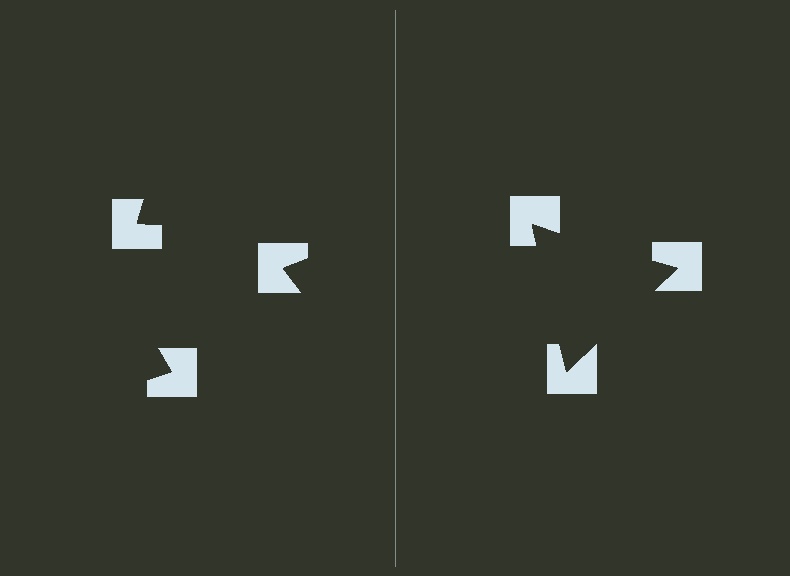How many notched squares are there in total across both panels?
6 — 3 on each side.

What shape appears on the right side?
An illusory triangle.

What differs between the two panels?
The notched squares are positioned identically on both sides; only the wedge orientations differ. On the right they align to a triangle; on the left they are misaligned.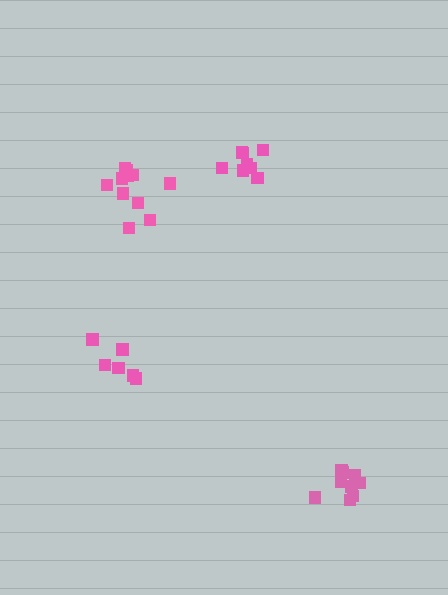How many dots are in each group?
Group 1: 6 dots, Group 2: 11 dots, Group 3: 8 dots, Group 4: 10 dots (35 total).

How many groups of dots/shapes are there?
There are 4 groups.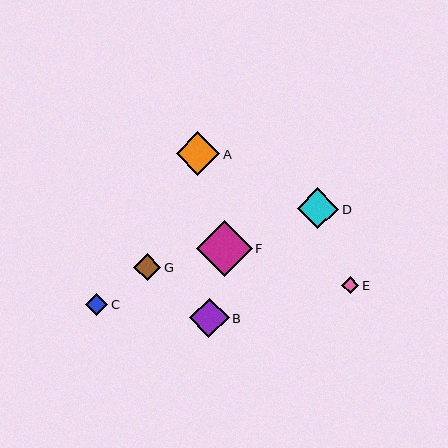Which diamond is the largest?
Diamond F is the largest with a size of approximately 56 pixels.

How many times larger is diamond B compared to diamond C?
Diamond B is approximately 1.8 times the size of diamond C.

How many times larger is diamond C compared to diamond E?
Diamond C is approximately 1.3 times the size of diamond E.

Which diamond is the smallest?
Diamond E is the smallest with a size of approximately 17 pixels.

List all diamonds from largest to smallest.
From largest to smallest: F, A, D, B, G, C, E.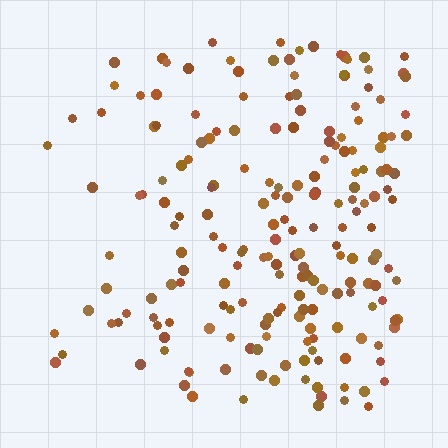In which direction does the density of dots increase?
From left to right, with the right side densest.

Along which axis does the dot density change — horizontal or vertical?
Horizontal.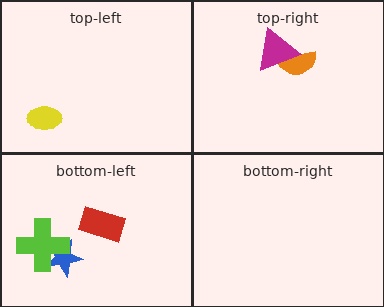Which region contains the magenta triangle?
The top-right region.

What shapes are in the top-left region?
The yellow ellipse.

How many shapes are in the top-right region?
2.